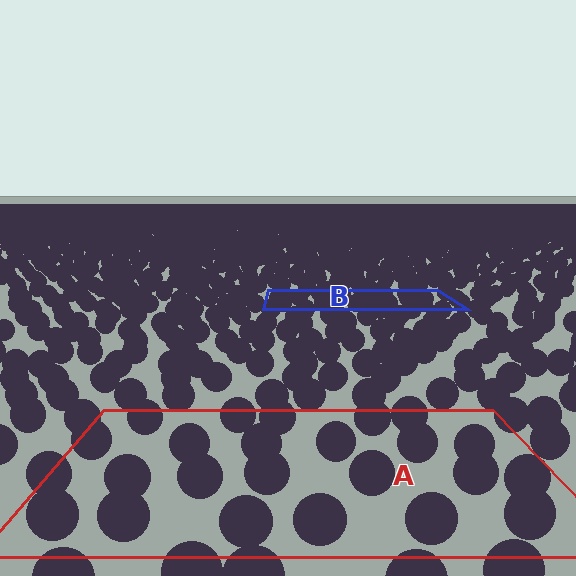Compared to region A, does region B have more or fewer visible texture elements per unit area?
Region B has more texture elements per unit area — they are packed more densely because it is farther away.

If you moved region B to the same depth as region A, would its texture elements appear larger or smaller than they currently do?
They would appear larger. At a closer depth, the same texture elements are projected at a bigger on-screen size.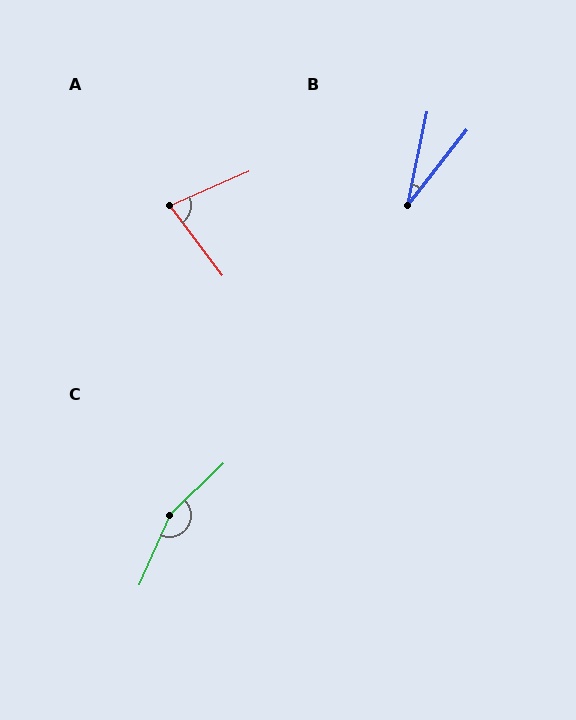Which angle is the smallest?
B, at approximately 26 degrees.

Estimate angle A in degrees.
Approximately 77 degrees.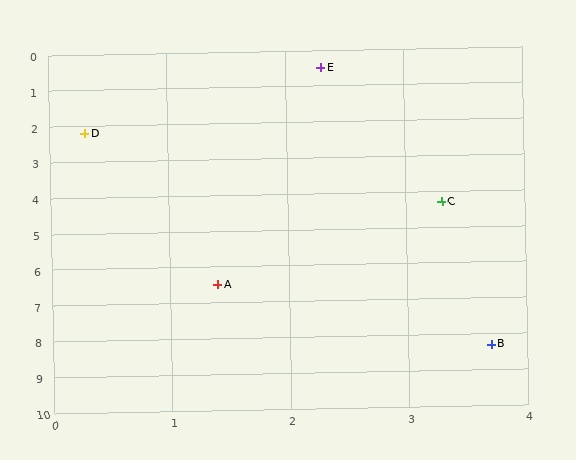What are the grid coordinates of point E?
Point E is at approximately (2.3, 0.5).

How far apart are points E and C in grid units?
Points E and C are about 3.9 grid units apart.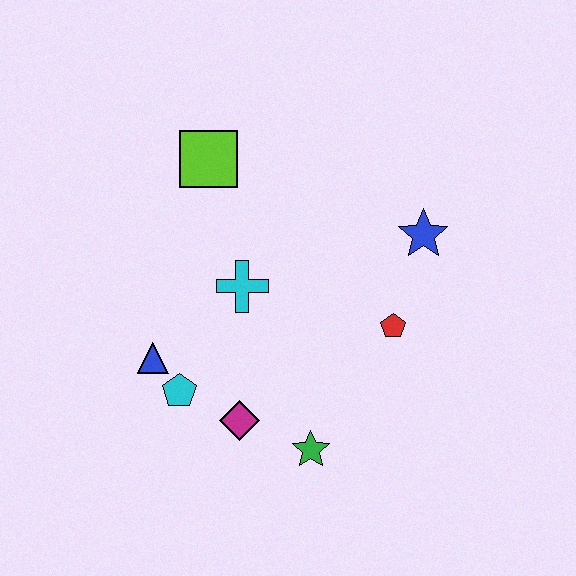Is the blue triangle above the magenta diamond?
Yes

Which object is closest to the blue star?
The red pentagon is closest to the blue star.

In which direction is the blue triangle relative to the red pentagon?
The blue triangle is to the left of the red pentagon.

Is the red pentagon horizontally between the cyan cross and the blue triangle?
No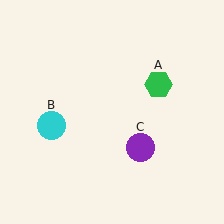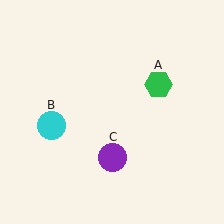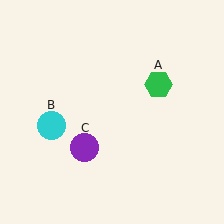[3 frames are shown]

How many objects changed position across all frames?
1 object changed position: purple circle (object C).